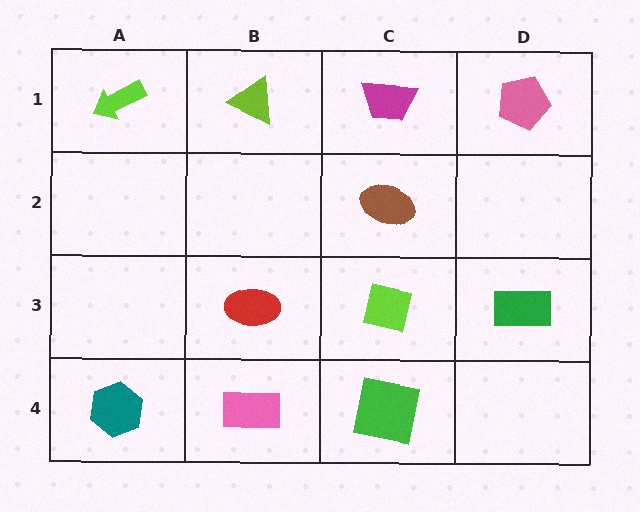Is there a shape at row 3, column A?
No, that cell is empty.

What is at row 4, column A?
A teal hexagon.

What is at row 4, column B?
A pink rectangle.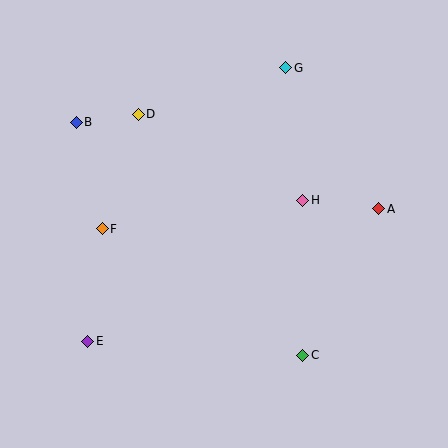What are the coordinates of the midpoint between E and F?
The midpoint between E and F is at (95, 285).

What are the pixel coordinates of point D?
Point D is at (138, 114).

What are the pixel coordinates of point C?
Point C is at (303, 355).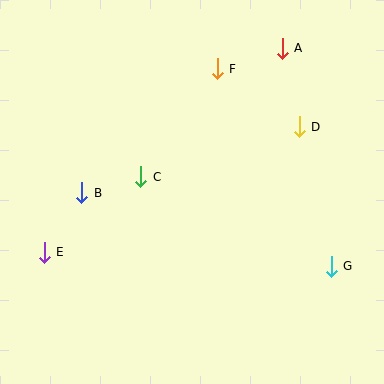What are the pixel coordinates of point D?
Point D is at (299, 127).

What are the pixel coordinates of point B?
Point B is at (82, 193).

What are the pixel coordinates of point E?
Point E is at (44, 252).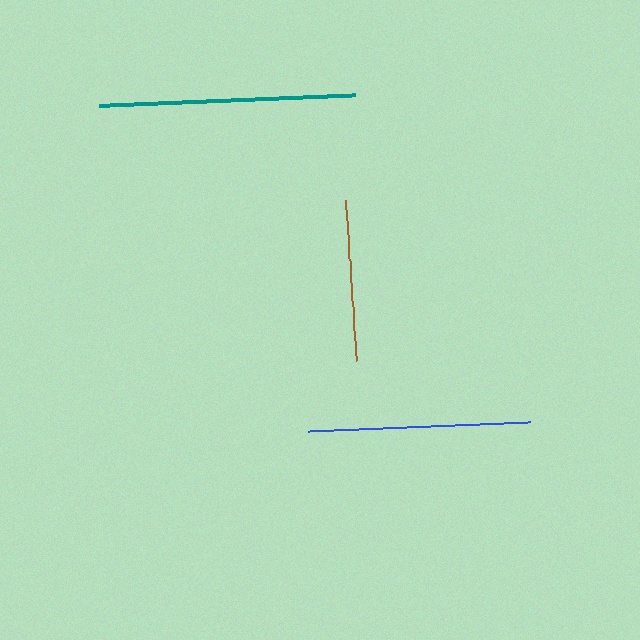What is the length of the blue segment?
The blue segment is approximately 223 pixels long.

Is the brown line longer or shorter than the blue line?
The blue line is longer than the brown line.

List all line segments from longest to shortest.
From longest to shortest: teal, blue, brown.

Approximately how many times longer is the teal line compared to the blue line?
The teal line is approximately 1.1 times the length of the blue line.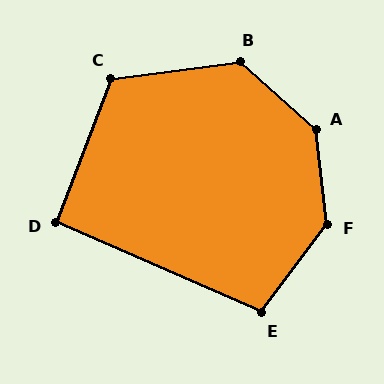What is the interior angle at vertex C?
Approximately 119 degrees (obtuse).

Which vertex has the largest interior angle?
A, at approximately 139 degrees.